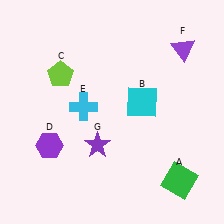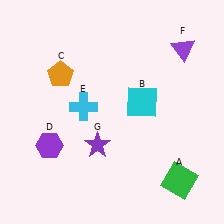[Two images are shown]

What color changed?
The pentagon (C) changed from lime in Image 1 to orange in Image 2.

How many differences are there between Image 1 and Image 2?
There is 1 difference between the two images.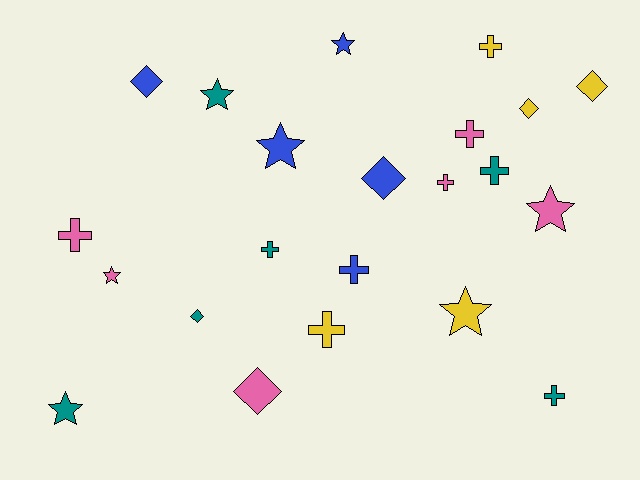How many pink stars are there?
There are 2 pink stars.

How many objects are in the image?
There are 22 objects.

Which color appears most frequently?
Teal, with 6 objects.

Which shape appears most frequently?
Cross, with 9 objects.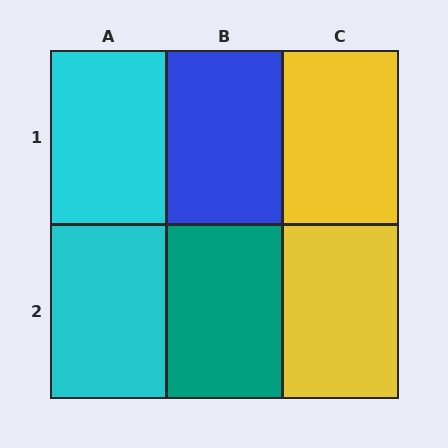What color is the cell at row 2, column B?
Teal.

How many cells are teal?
1 cell is teal.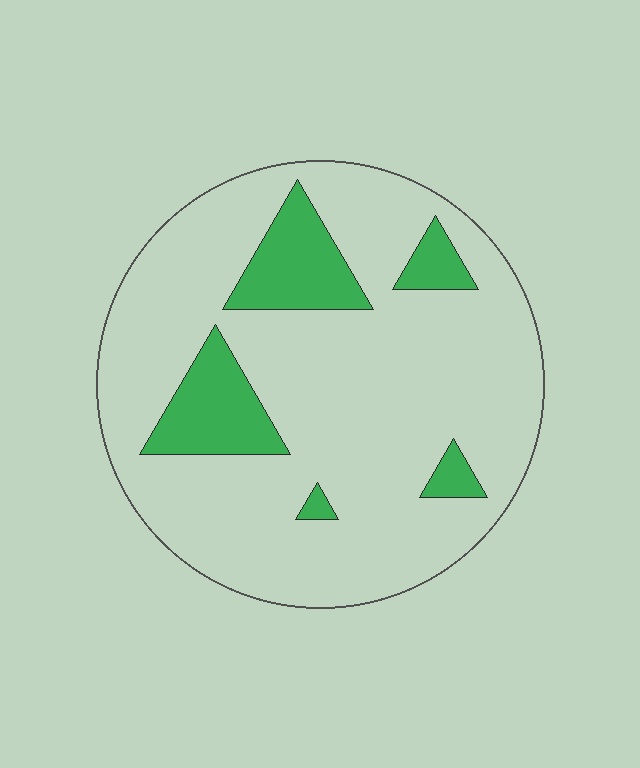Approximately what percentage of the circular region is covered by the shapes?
Approximately 15%.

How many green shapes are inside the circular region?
5.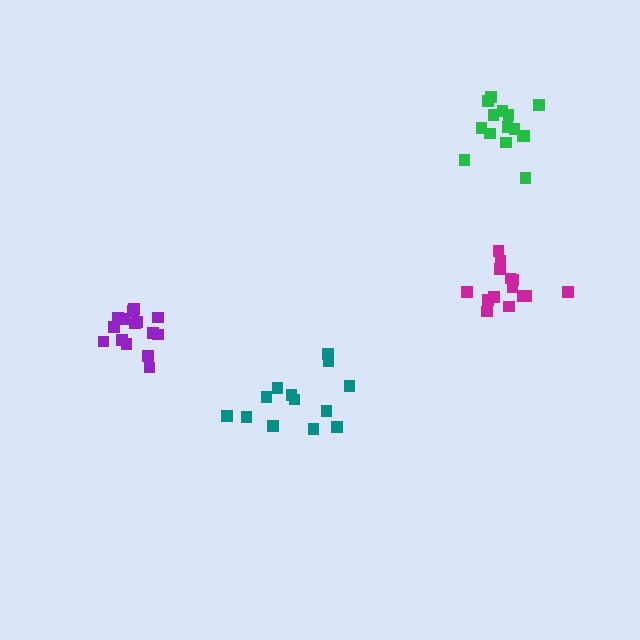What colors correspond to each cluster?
The clusters are colored: teal, magenta, purple, green.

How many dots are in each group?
Group 1: 13 dots, Group 2: 14 dots, Group 3: 15 dots, Group 4: 15 dots (57 total).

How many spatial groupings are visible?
There are 4 spatial groupings.